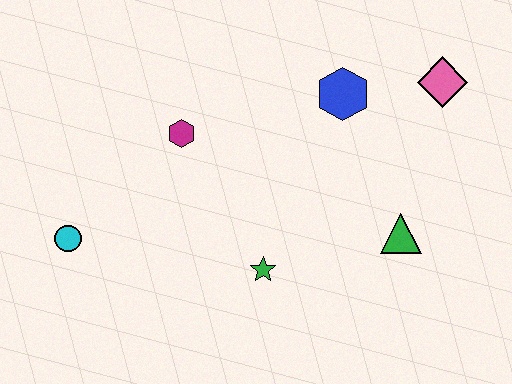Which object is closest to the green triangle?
The green star is closest to the green triangle.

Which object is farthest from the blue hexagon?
The cyan circle is farthest from the blue hexagon.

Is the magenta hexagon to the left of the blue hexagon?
Yes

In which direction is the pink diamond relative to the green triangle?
The pink diamond is above the green triangle.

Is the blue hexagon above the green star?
Yes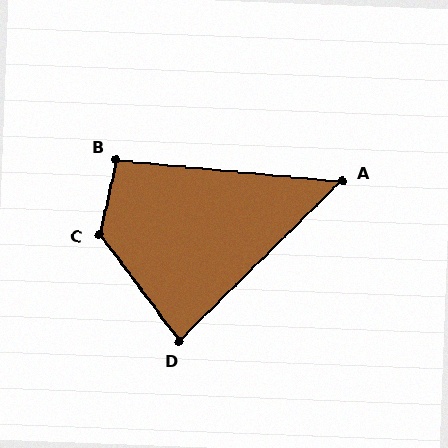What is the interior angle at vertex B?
Approximately 97 degrees (obtuse).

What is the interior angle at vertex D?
Approximately 83 degrees (acute).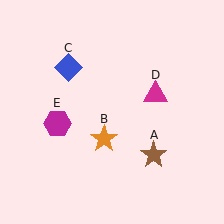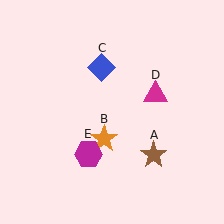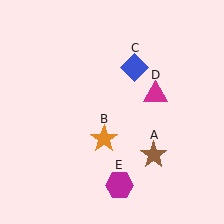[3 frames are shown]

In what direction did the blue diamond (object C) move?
The blue diamond (object C) moved right.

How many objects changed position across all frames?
2 objects changed position: blue diamond (object C), magenta hexagon (object E).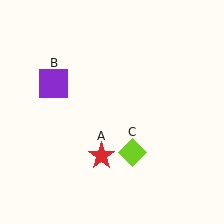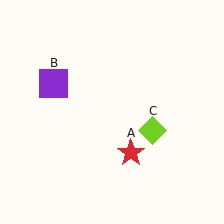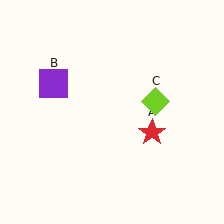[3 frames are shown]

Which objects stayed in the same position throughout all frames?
Purple square (object B) remained stationary.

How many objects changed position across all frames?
2 objects changed position: red star (object A), lime diamond (object C).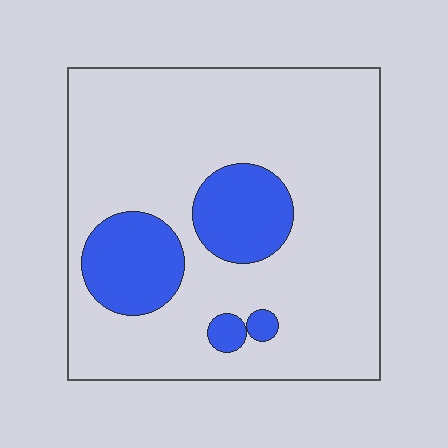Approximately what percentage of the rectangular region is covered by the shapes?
Approximately 20%.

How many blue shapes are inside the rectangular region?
4.